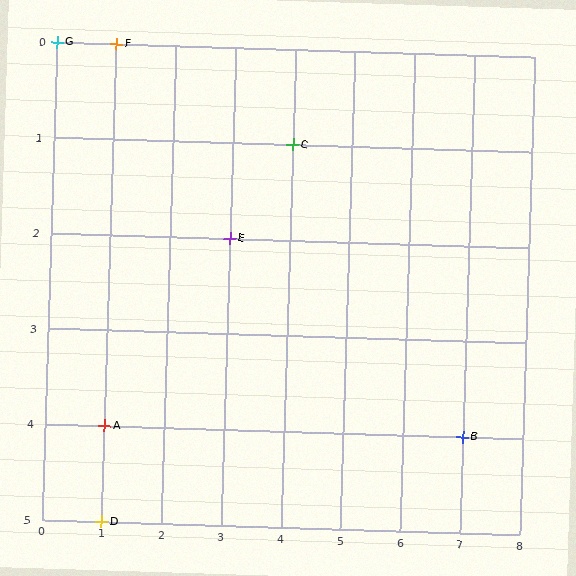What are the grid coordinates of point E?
Point E is at grid coordinates (3, 2).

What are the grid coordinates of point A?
Point A is at grid coordinates (1, 4).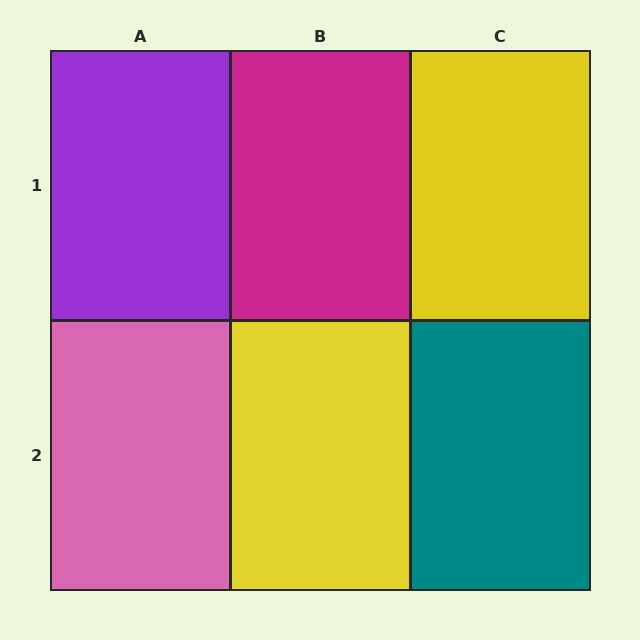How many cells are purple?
1 cell is purple.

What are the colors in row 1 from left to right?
Purple, magenta, yellow.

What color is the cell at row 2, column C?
Teal.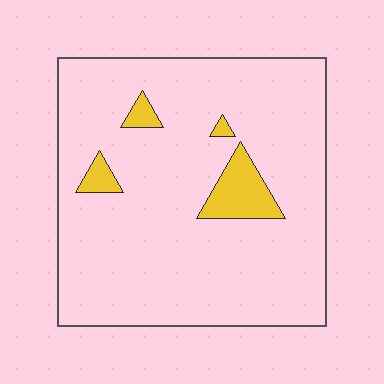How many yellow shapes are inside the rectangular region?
4.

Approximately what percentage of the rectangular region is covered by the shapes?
Approximately 10%.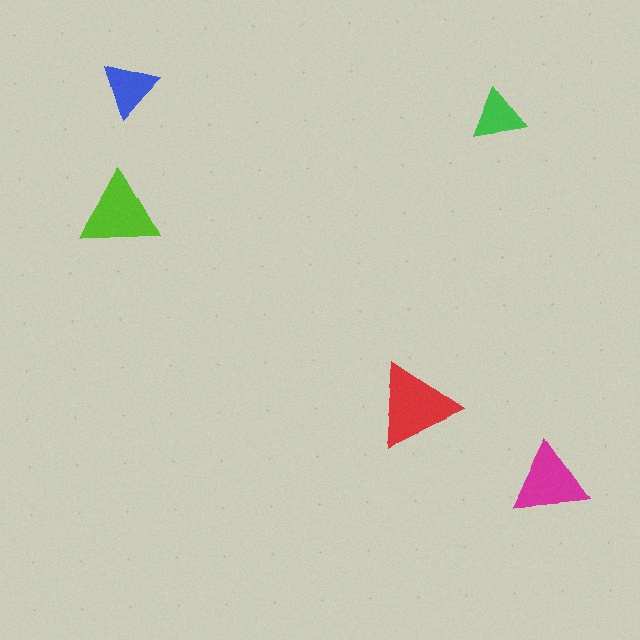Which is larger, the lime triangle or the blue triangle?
The lime one.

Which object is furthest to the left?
The lime triangle is leftmost.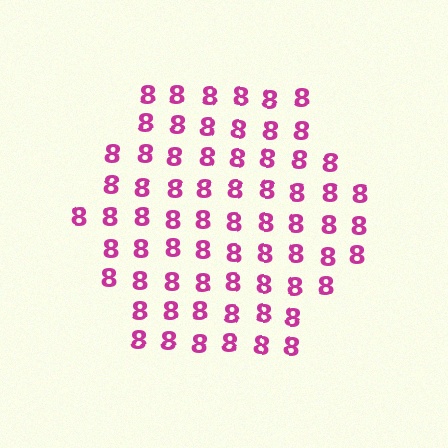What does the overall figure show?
The overall figure shows a hexagon.